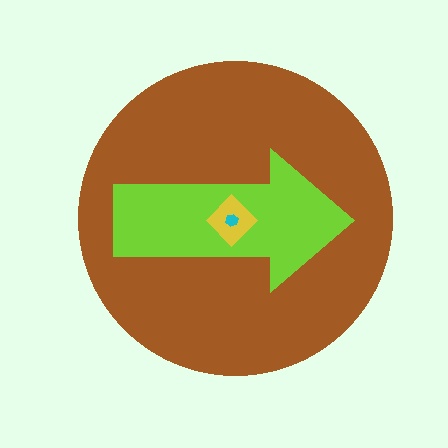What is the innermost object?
The cyan hexagon.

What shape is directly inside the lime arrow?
The yellow diamond.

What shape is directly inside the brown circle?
The lime arrow.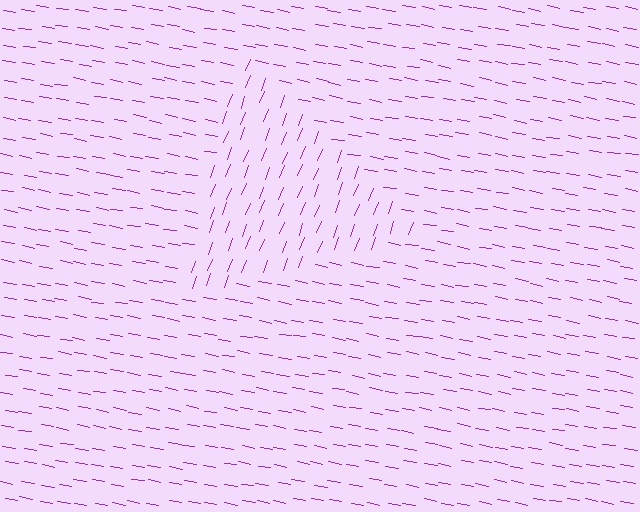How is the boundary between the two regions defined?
The boundary is defined purely by a change in line orientation (approximately 80 degrees difference). All lines are the same color and thickness.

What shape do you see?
I see a triangle.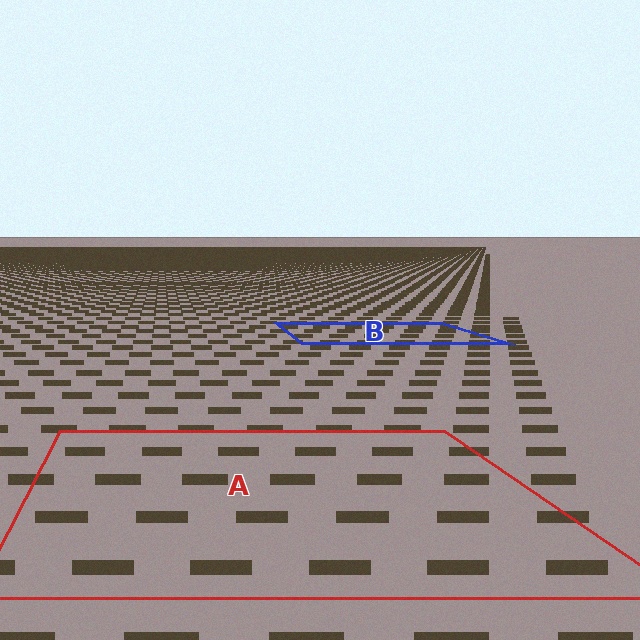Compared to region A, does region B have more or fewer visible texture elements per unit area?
Region B has more texture elements per unit area — they are packed more densely because it is farther away.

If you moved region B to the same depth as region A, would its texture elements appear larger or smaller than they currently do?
They would appear larger. At a closer depth, the same texture elements are projected at a bigger on-screen size.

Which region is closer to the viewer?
Region A is closer. The texture elements there are larger and more spread out.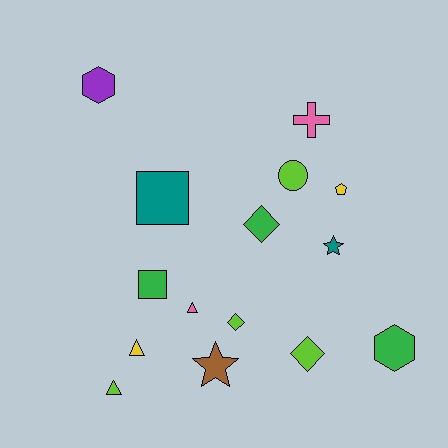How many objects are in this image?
There are 15 objects.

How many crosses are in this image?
There is 1 cross.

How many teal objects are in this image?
There are 2 teal objects.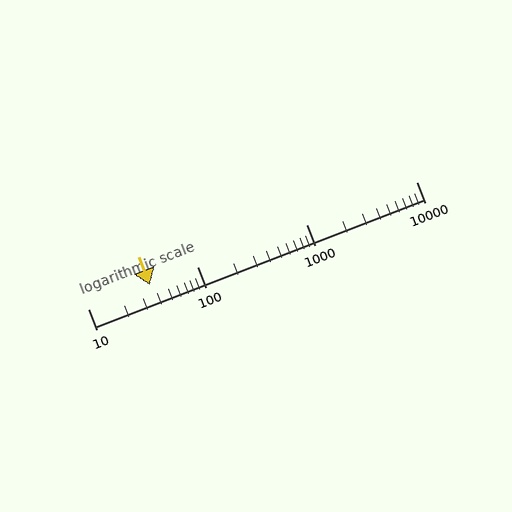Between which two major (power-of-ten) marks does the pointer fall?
The pointer is between 10 and 100.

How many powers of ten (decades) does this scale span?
The scale spans 3 decades, from 10 to 10000.